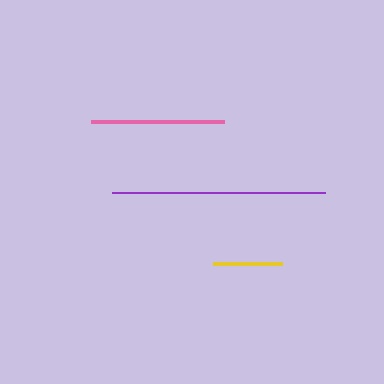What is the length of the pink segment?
The pink segment is approximately 133 pixels long.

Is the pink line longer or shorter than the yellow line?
The pink line is longer than the yellow line.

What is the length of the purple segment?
The purple segment is approximately 213 pixels long.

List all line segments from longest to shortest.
From longest to shortest: purple, pink, yellow.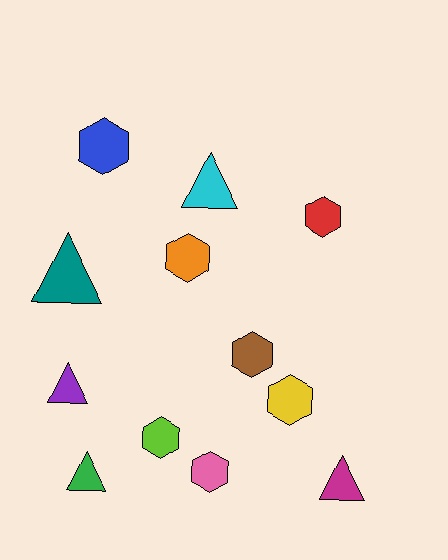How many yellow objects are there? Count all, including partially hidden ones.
There is 1 yellow object.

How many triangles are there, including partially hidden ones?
There are 5 triangles.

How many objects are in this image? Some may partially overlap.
There are 12 objects.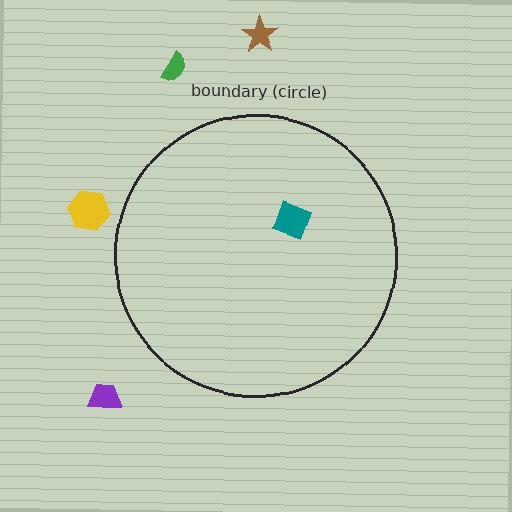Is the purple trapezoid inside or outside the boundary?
Outside.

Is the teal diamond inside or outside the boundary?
Inside.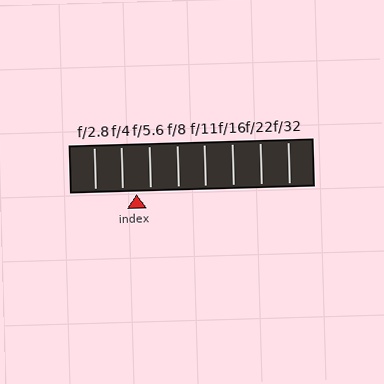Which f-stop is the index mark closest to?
The index mark is closest to f/4.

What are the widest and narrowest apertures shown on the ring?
The widest aperture shown is f/2.8 and the narrowest is f/32.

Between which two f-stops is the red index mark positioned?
The index mark is between f/4 and f/5.6.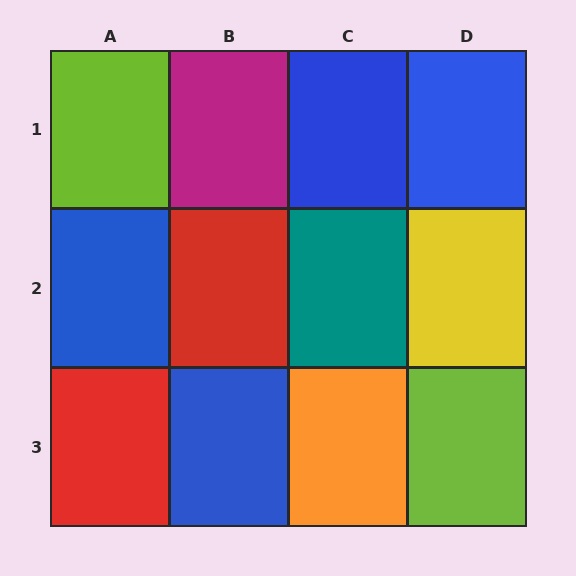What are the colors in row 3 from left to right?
Red, blue, orange, lime.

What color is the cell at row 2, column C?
Teal.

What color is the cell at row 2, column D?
Yellow.